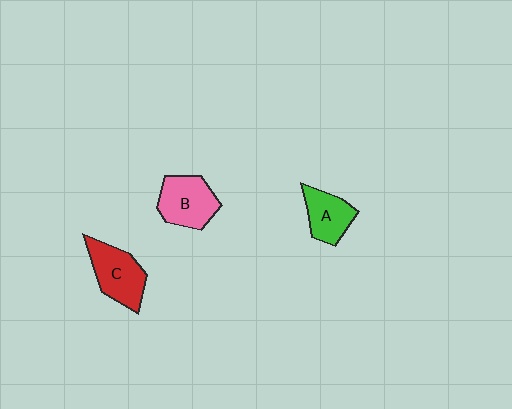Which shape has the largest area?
Shape C (red).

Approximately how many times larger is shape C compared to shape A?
Approximately 1.3 times.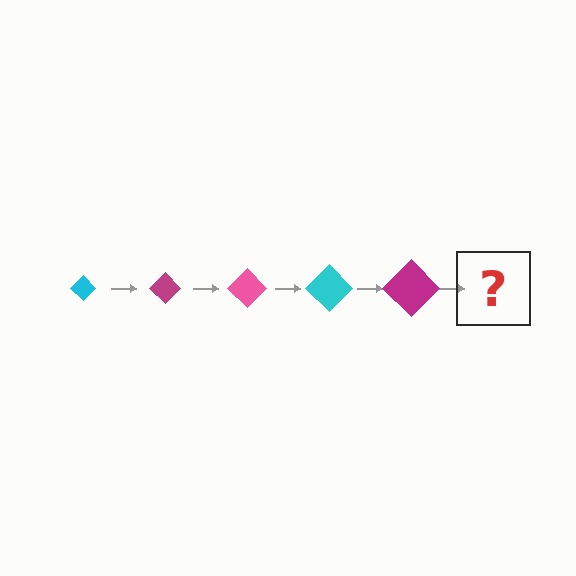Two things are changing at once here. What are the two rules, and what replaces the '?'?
The two rules are that the diamond grows larger each step and the color cycles through cyan, magenta, and pink. The '?' should be a pink diamond, larger than the previous one.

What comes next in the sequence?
The next element should be a pink diamond, larger than the previous one.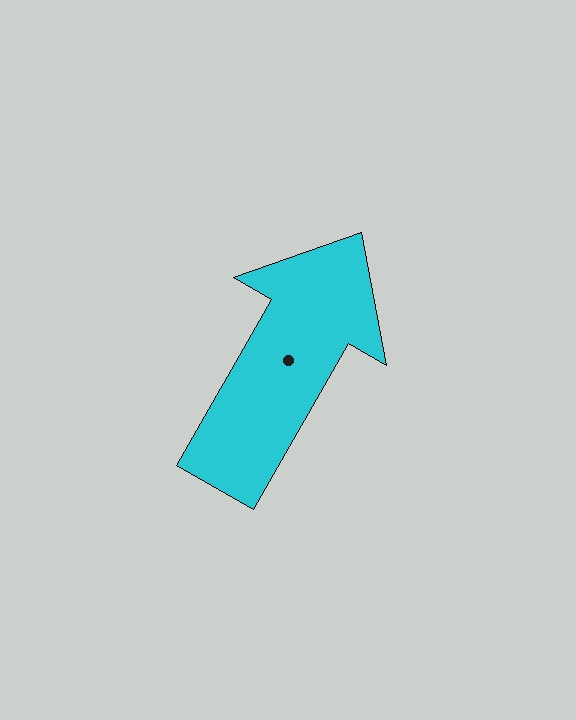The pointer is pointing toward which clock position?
Roughly 1 o'clock.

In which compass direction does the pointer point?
Northeast.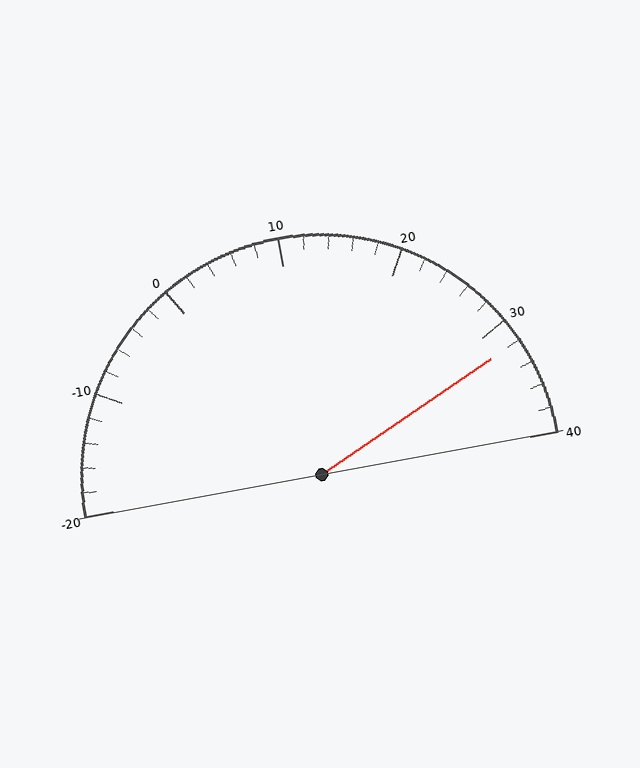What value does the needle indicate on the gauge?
The needle indicates approximately 32.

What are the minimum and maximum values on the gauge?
The gauge ranges from -20 to 40.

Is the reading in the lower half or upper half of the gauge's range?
The reading is in the upper half of the range (-20 to 40).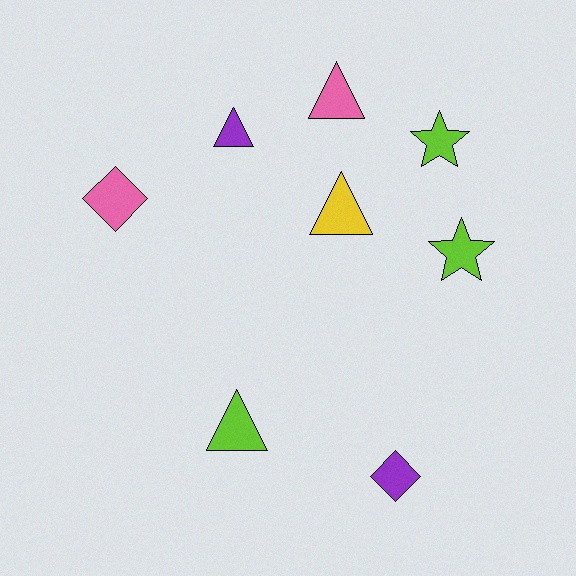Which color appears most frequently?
Lime, with 3 objects.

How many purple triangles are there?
There is 1 purple triangle.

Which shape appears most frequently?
Triangle, with 4 objects.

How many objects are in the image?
There are 8 objects.